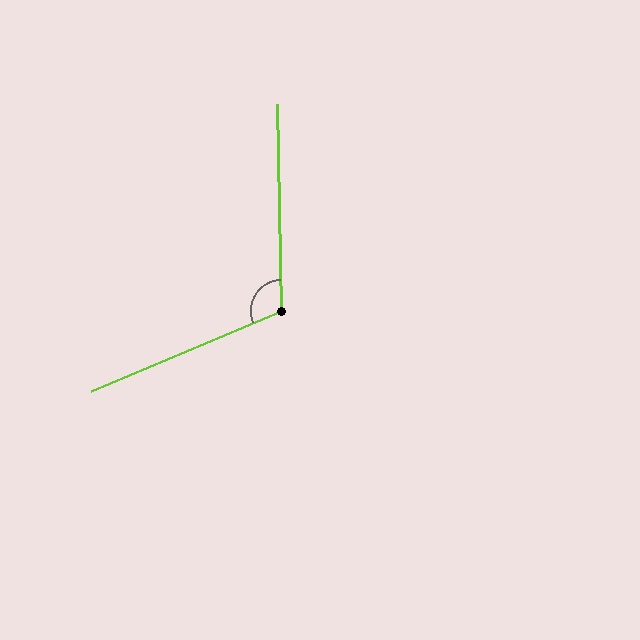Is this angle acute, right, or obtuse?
It is obtuse.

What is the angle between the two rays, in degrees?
Approximately 112 degrees.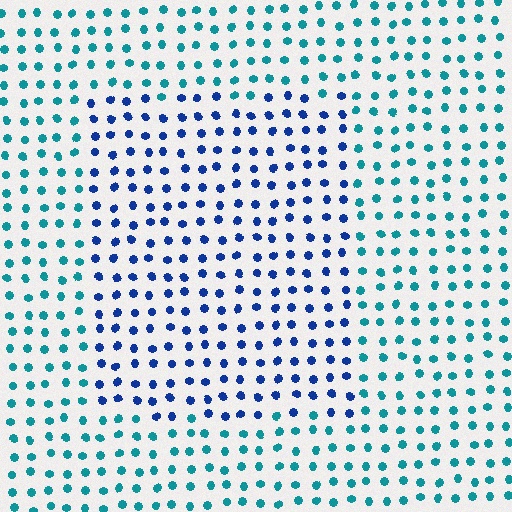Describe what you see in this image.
The image is filled with small teal elements in a uniform arrangement. A rectangle-shaped region is visible where the elements are tinted to a slightly different hue, forming a subtle color boundary.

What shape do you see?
I see a rectangle.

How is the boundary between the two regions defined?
The boundary is defined purely by a slight shift in hue (about 41 degrees). Spacing, size, and orientation are identical on both sides.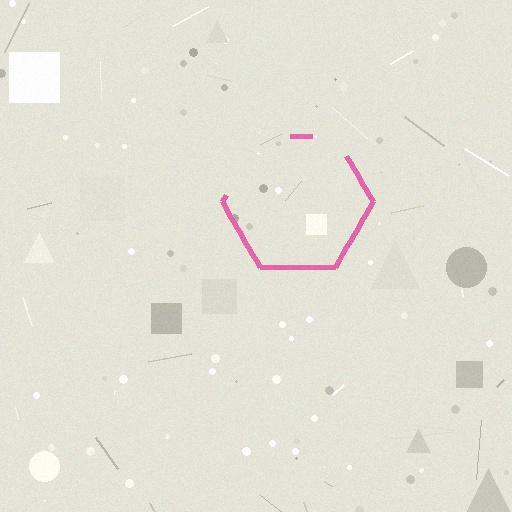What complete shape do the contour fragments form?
The contour fragments form a hexagon.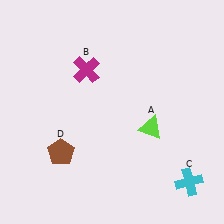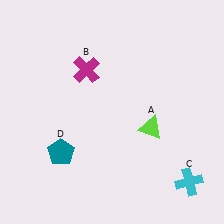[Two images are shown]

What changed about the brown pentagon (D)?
In Image 1, D is brown. In Image 2, it changed to teal.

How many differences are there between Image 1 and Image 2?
There is 1 difference between the two images.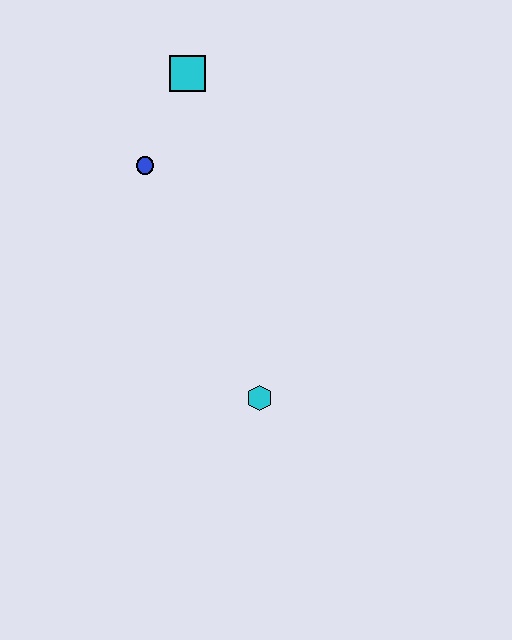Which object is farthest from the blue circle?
The cyan hexagon is farthest from the blue circle.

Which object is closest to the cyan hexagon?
The blue circle is closest to the cyan hexagon.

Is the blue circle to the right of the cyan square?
No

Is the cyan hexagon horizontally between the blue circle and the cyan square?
No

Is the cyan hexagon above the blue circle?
No